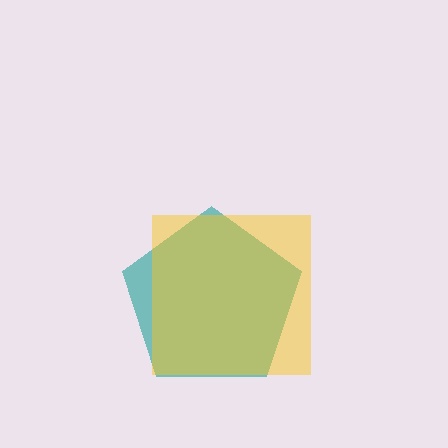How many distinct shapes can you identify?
There are 2 distinct shapes: a teal pentagon, a yellow square.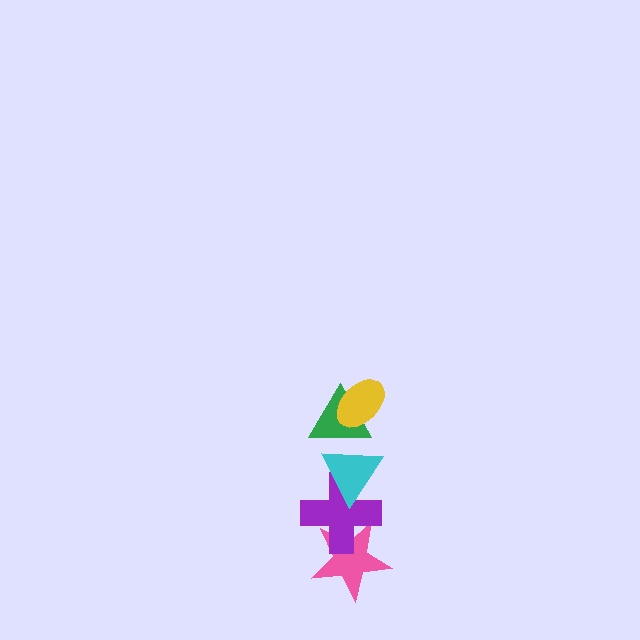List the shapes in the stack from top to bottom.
From top to bottom: the yellow ellipse, the green triangle, the cyan triangle, the purple cross, the pink star.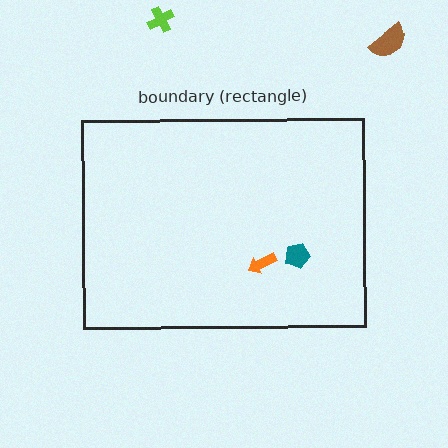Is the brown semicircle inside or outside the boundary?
Outside.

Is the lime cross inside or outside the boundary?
Outside.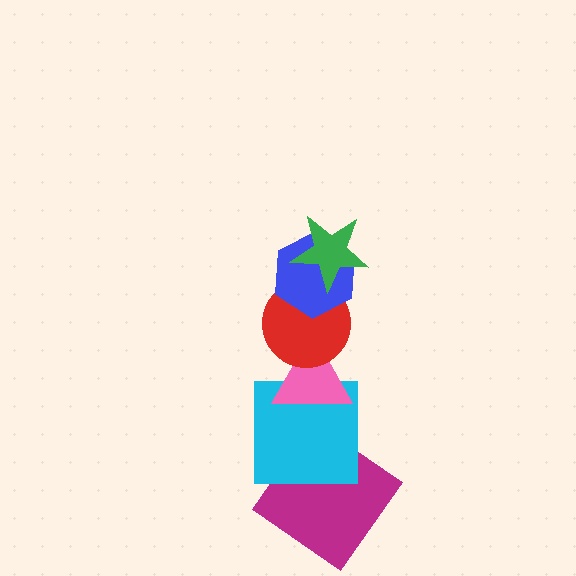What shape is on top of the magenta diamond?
The cyan square is on top of the magenta diamond.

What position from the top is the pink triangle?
The pink triangle is 4th from the top.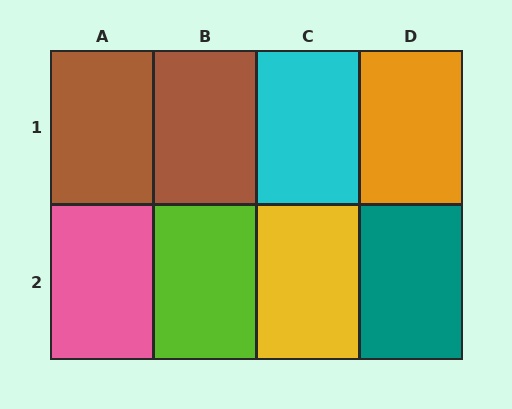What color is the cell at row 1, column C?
Cyan.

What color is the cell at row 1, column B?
Brown.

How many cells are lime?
1 cell is lime.